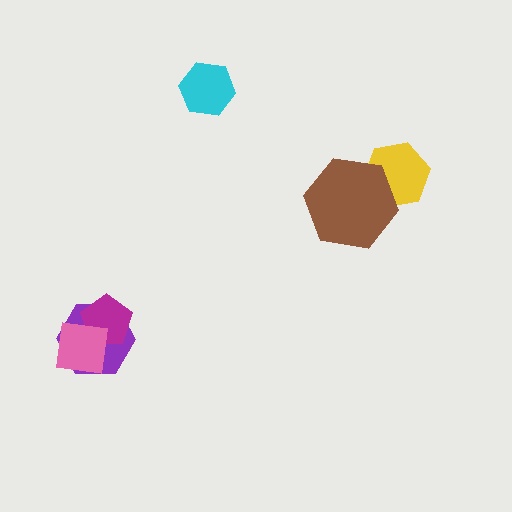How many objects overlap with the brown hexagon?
1 object overlaps with the brown hexagon.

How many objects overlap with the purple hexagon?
2 objects overlap with the purple hexagon.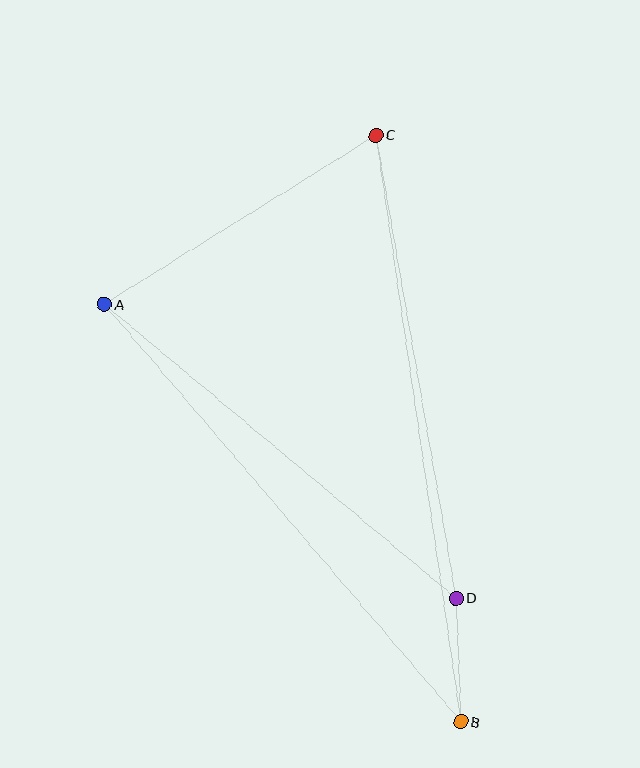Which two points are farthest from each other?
Points B and C are farthest from each other.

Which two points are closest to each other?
Points B and D are closest to each other.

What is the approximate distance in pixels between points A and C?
The distance between A and C is approximately 320 pixels.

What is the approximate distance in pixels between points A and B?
The distance between A and B is approximately 549 pixels.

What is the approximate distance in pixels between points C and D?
The distance between C and D is approximately 470 pixels.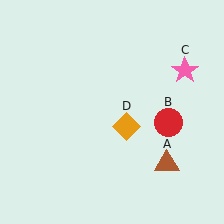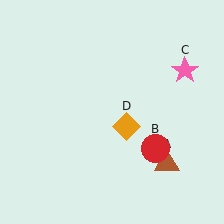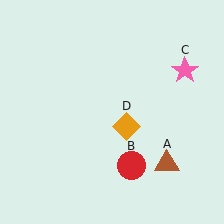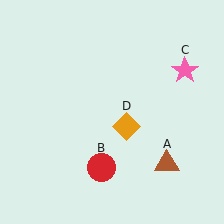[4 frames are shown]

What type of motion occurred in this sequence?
The red circle (object B) rotated clockwise around the center of the scene.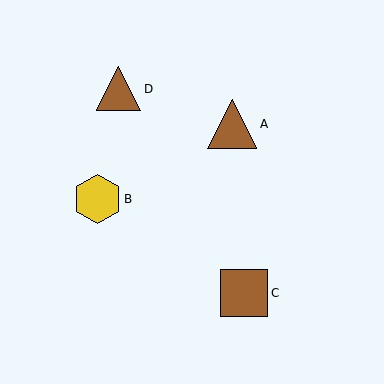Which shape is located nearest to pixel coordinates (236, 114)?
The brown triangle (labeled A) at (232, 124) is nearest to that location.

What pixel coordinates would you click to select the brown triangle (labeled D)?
Click at (119, 89) to select the brown triangle D.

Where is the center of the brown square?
The center of the brown square is at (244, 293).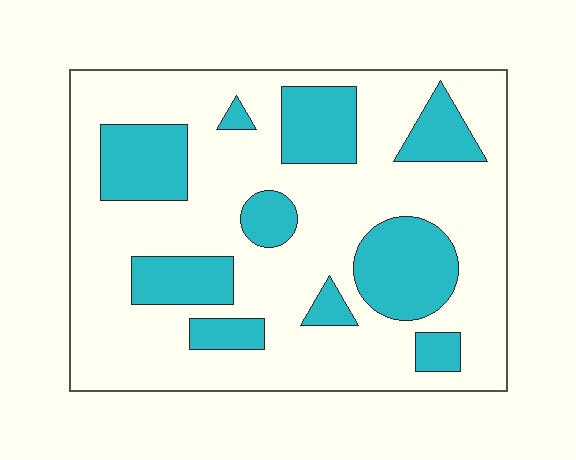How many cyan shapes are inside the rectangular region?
10.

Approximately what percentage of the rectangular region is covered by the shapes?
Approximately 30%.